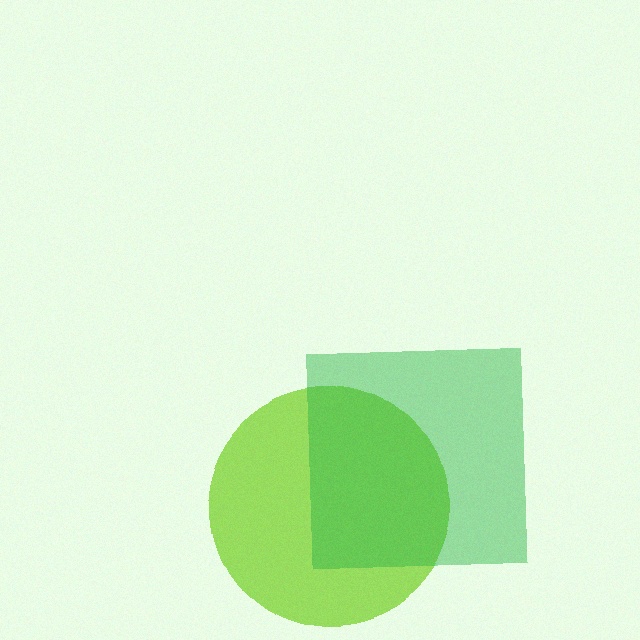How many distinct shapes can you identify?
There are 2 distinct shapes: a lime circle, a green square.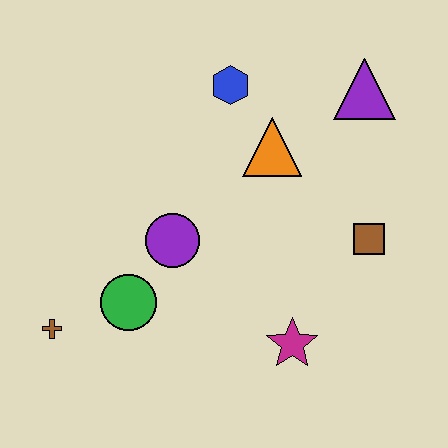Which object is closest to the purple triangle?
The orange triangle is closest to the purple triangle.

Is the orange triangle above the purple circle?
Yes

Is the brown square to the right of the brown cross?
Yes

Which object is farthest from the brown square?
The brown cross is farthest from the brown square.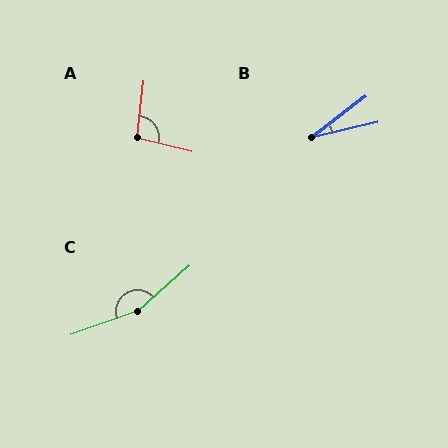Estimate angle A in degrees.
Approximately 97 degrees.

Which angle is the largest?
C, at approximately 158 degrees.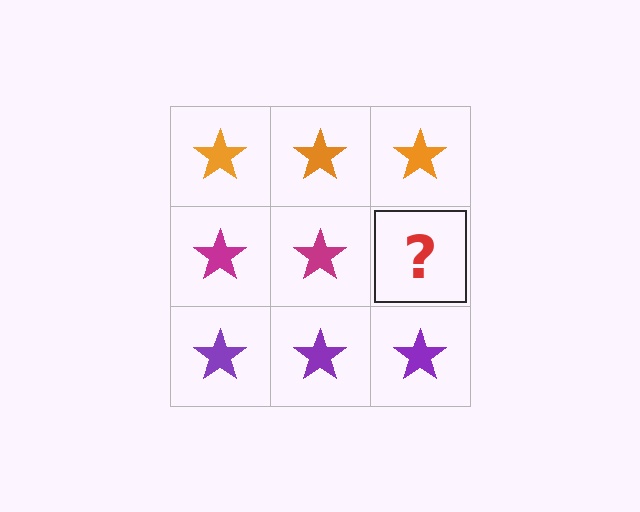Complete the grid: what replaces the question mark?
The question mark should be replaced with a magenta star.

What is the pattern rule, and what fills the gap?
The rule is that each row has a consistent color. The gap should be filled with a magenta star.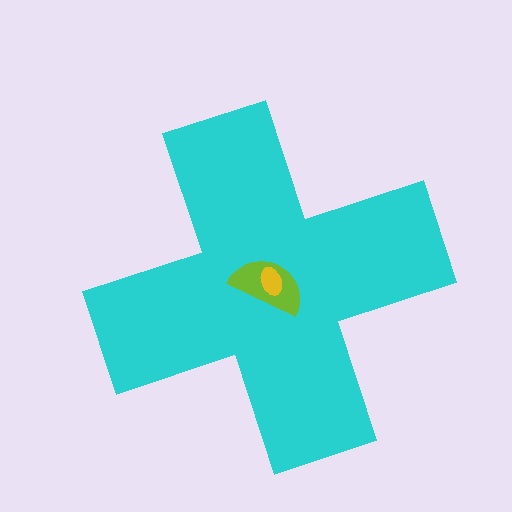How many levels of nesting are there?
3.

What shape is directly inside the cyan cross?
The lime semicircle.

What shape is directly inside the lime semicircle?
The yellow ellipse.